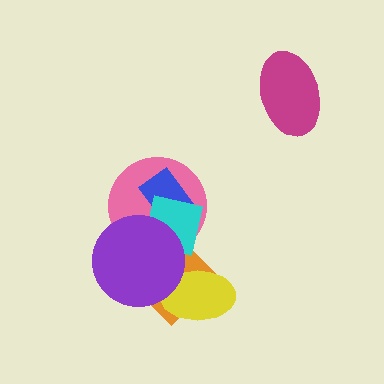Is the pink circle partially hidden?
Yes, it is partially covered by another shape.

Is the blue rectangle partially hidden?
Yes, it is partially covered by another shape.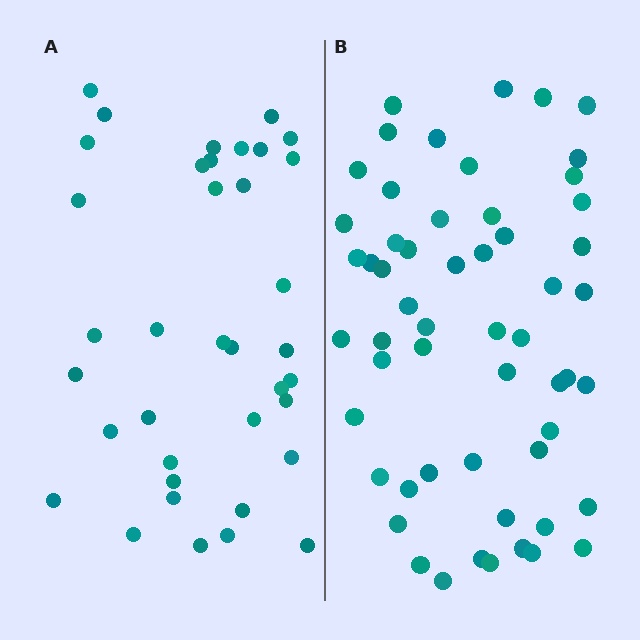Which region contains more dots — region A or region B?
Region B (the right region) has more dots.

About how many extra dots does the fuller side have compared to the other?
Region B has approximately 20 more dots than region A.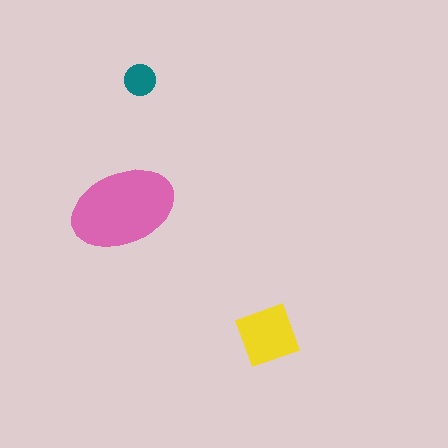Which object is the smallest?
The teal circle.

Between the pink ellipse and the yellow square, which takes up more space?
The pink ellipse.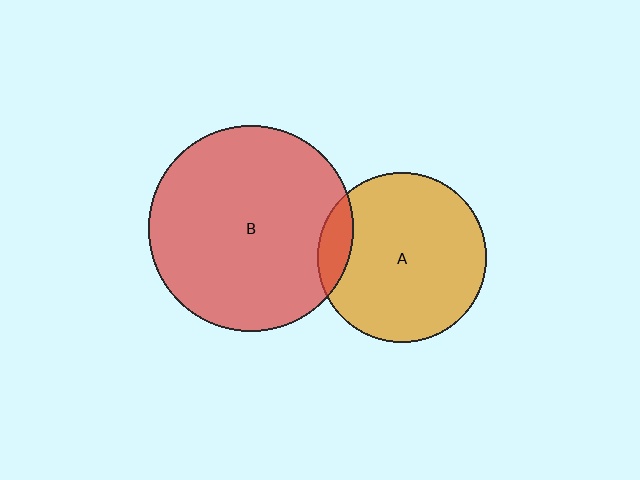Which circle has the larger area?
Circle B (red).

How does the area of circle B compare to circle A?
Approximately 1.5 times.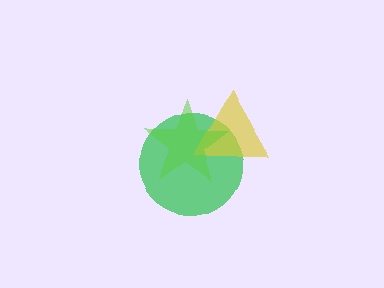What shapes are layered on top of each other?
The layered shapes are: a green circle, a yellow triangle, a lime star.